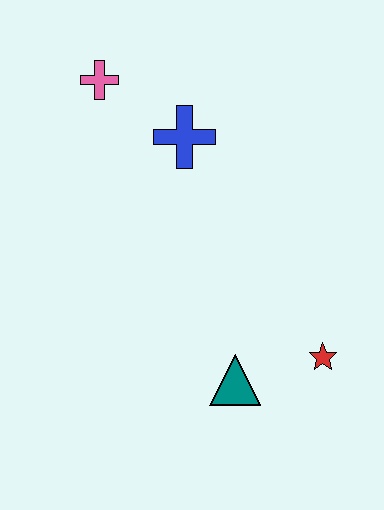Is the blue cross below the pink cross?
Yes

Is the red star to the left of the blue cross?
No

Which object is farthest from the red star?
The pink cross is farthest from the red star.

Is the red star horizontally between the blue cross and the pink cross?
No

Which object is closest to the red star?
The teal triangle is closest to the red star.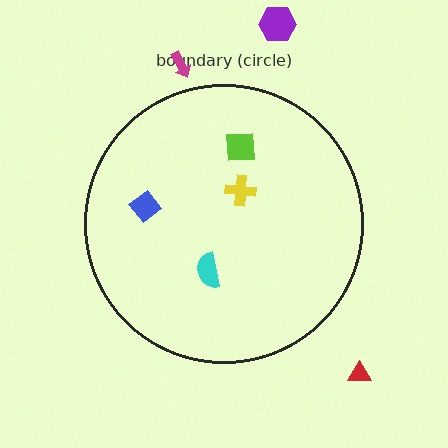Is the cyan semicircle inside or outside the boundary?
Inside.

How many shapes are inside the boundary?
4 inside, 3 outside.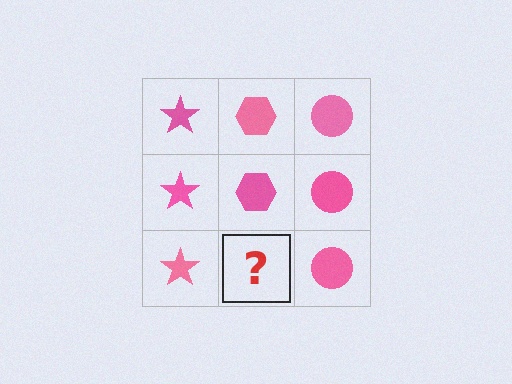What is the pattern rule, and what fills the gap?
The rule is that each column has a consistent shape. The gap should be filled with a pink hexagon.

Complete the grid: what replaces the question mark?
The question mark should be replaced with a pink hexagon.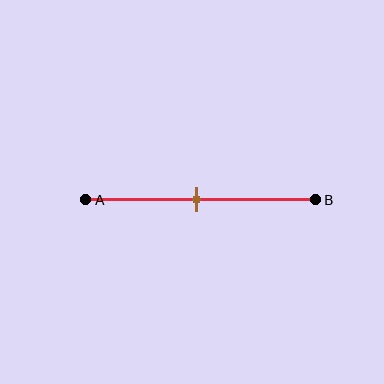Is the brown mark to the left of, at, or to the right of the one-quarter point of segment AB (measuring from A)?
The brown mark is to the right of the one-quarter point of segment AB.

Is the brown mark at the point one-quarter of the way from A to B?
No, the mark is at about 50% from A, not at the 25% one-quarter point.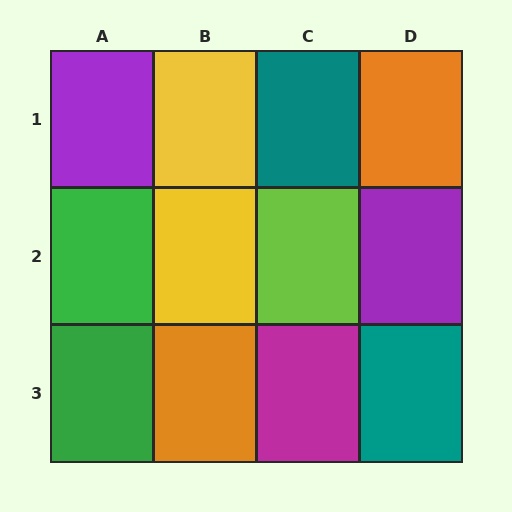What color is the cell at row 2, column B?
Yellow.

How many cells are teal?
2 cells are teal.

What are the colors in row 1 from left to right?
Purple, yellow, teal, orange.